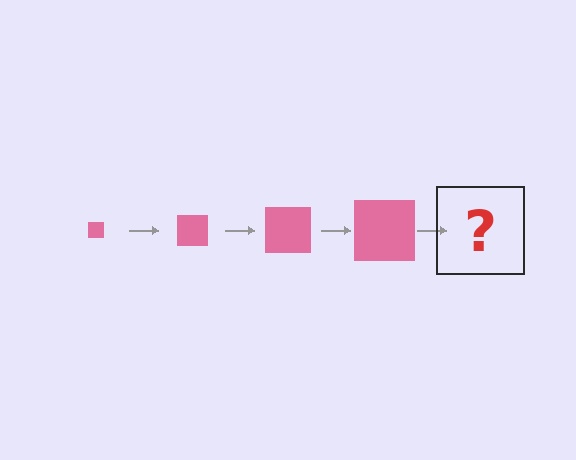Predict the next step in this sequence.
The next step is a pink square, larger than the previous one.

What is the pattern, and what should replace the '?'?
The pattern is that the square gets progressively larger each step. The '?' should be a pink square, larger than the previous one.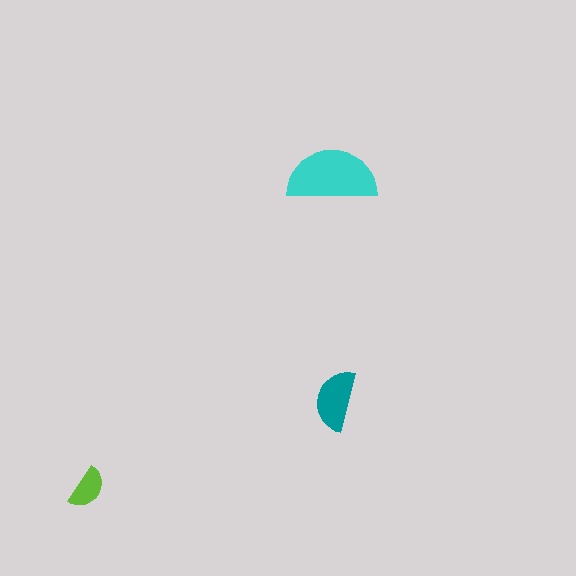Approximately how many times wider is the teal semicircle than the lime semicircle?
About 1.5 times wider.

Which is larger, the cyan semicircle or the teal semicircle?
The cyan one.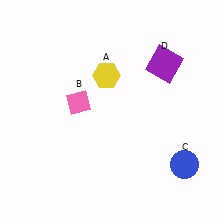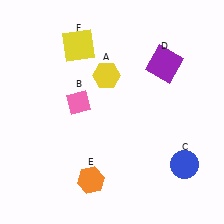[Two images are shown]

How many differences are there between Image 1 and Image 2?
There are 2 differences between the two images.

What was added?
An orange hexagon (E), a yellow square (F) were added in Image 2.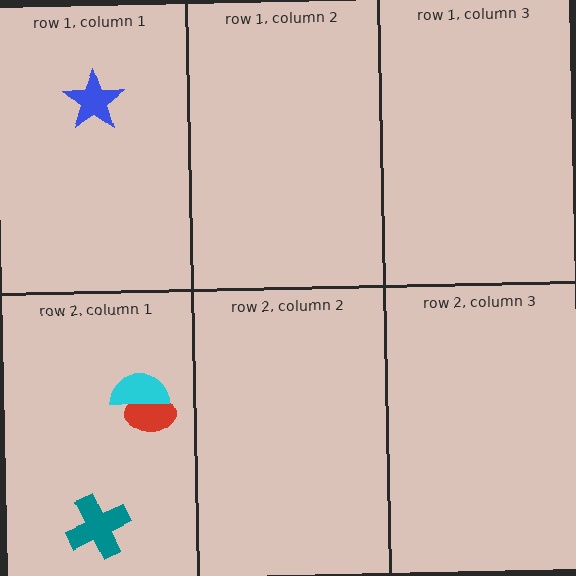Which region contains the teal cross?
The row 2, column 1 region.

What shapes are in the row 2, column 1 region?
The red ellipse, the cyan semicircle, the teal cross.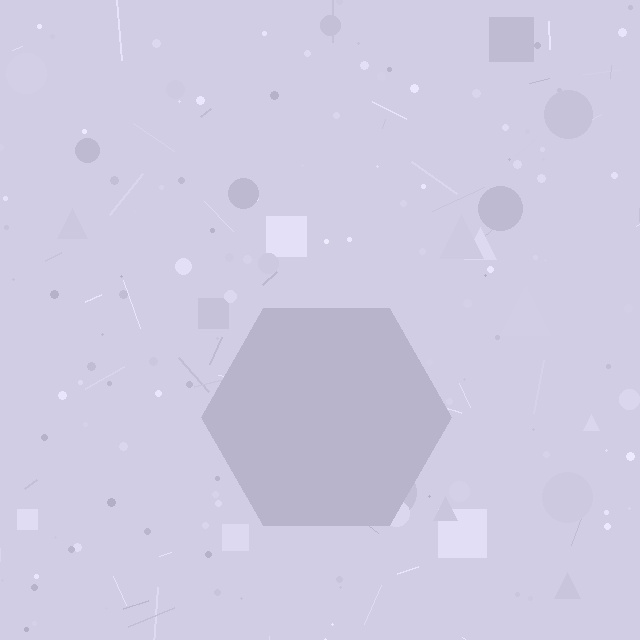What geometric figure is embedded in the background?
A hexagon is embedded in the background.